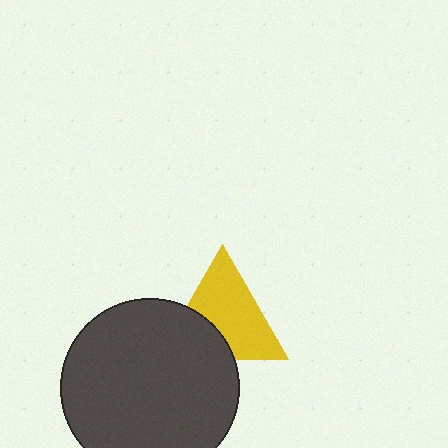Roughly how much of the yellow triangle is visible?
Most of it is visible (roughly 68%).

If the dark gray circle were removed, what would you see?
You would see the complete yellow triangle.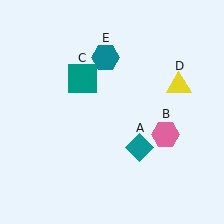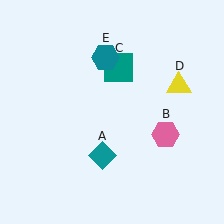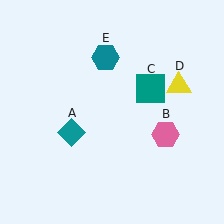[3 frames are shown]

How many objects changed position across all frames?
2 objects changed position: teal diamond (object A), teal square (object C).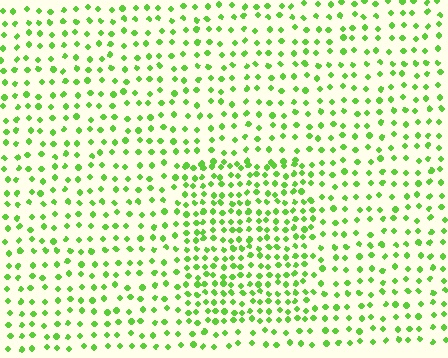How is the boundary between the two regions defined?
The boundary is defined by a change in element density (approximately 1.8x ratio). All elements are the same color, size, and shape.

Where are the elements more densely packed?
The elements are more densely packed inside the rectangle boundary.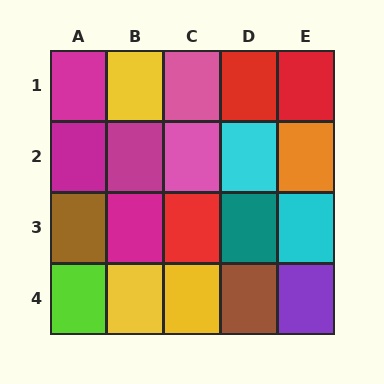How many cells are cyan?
2 cells are cyan.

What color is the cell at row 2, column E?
Orange.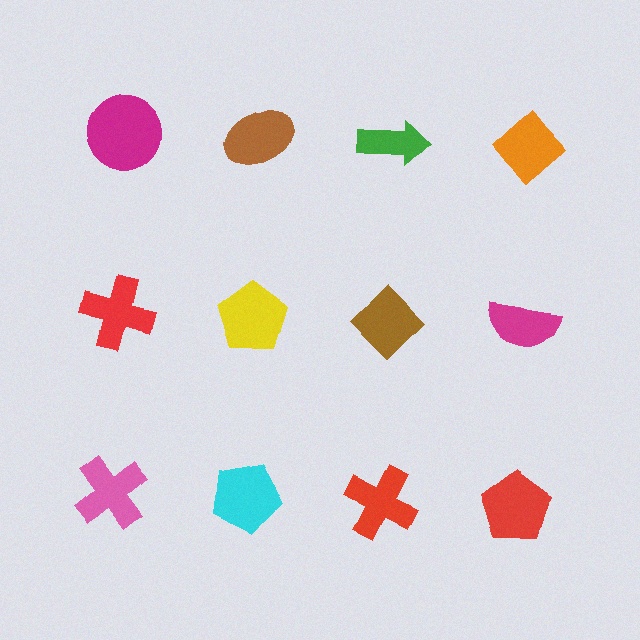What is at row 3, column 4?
A red pentagon.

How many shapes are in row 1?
4 shapes.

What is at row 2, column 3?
A brown diamond.